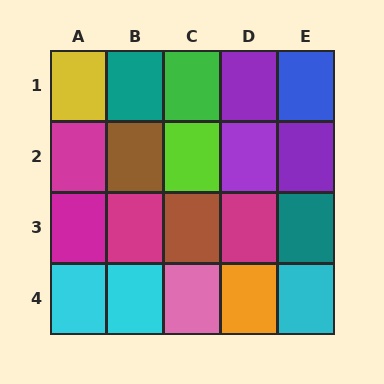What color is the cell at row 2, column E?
Purple.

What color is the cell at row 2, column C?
Lime.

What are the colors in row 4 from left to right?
Cyan, cyan, pink, orange, cyan.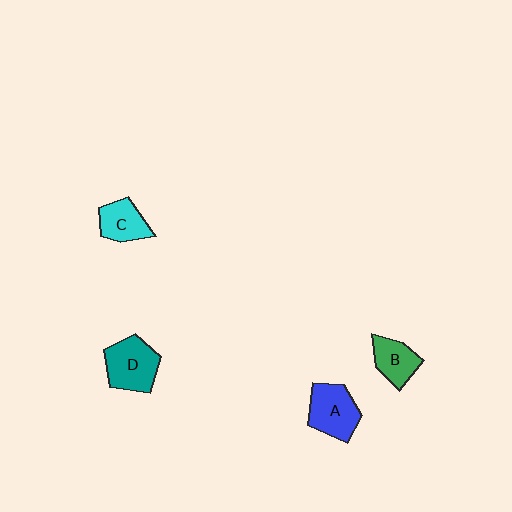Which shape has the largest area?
Shape D (teal).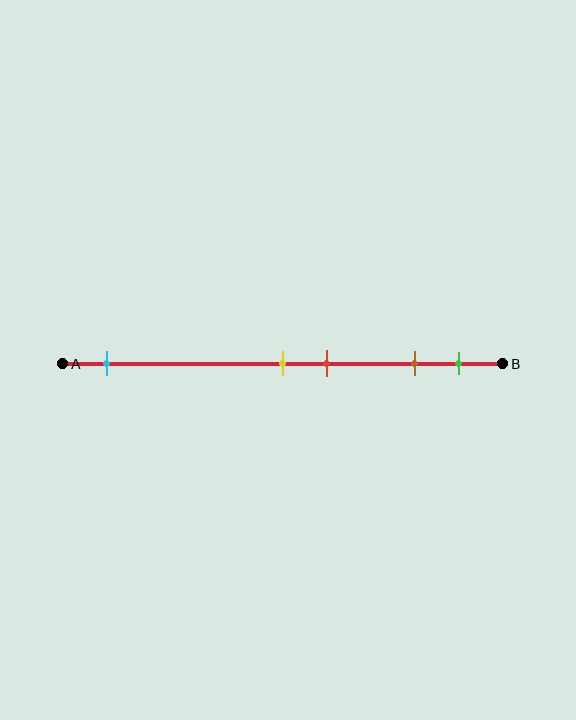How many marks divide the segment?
There are 5 marks dividing the segment.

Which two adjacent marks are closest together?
The yellow and red marks are the closest adjacent pair.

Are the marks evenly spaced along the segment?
No, the marks are not evenly spaced.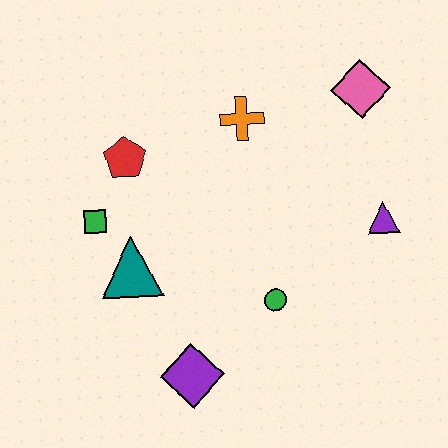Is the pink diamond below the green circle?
No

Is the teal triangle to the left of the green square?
No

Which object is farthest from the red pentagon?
The purple triangle is farthest from the red pentagon.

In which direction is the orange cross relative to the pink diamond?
The orange cross is to the left of the pink diamond.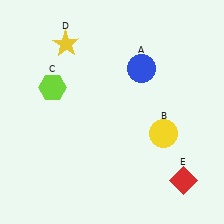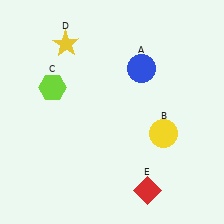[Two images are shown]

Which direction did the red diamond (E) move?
The red diamond (E) moved left.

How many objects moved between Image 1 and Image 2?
1 object moved between the two images.